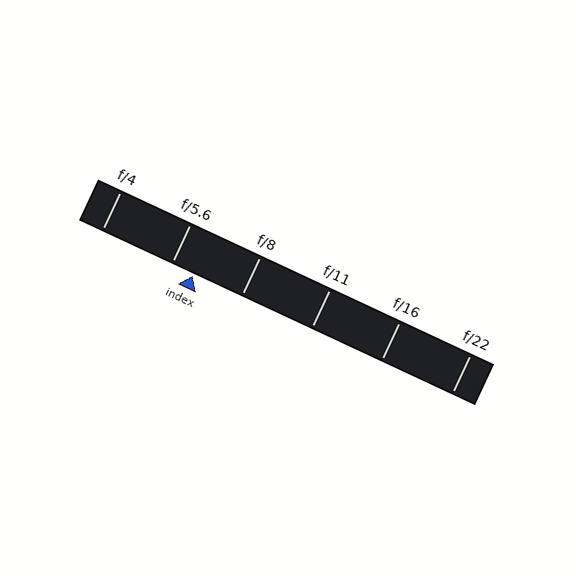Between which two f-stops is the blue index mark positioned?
The index mark is between f/5.6 and f/8.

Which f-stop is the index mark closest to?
The index mark is closest to f/5.6.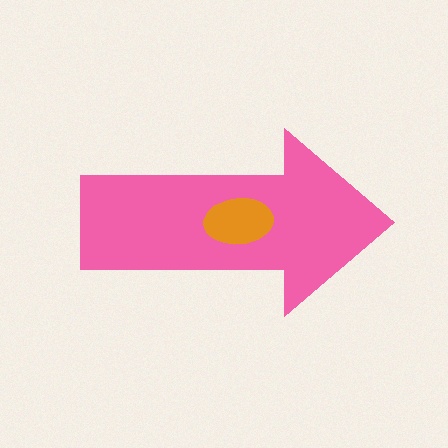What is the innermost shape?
The orange ellipse.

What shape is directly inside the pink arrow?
The orange ellipse.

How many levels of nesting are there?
2.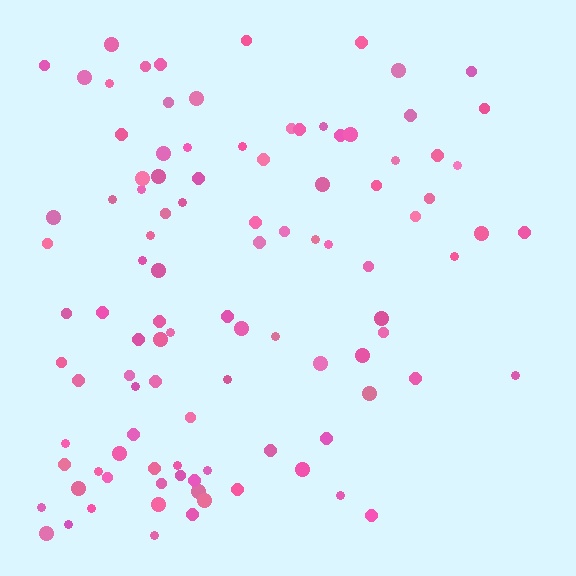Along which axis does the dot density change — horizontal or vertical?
Horizontal.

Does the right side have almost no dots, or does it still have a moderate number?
Still a moderate number, just noticeably fewer than the left.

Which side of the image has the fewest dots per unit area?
The right.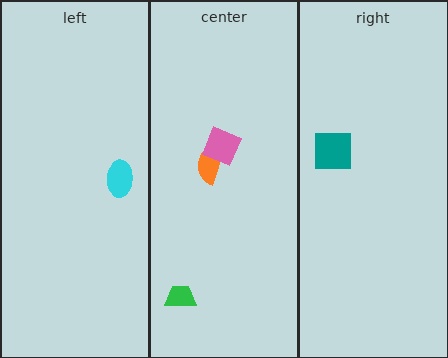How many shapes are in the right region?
1.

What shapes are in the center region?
The orange semicircle, the green trapezoid, the pink diamond.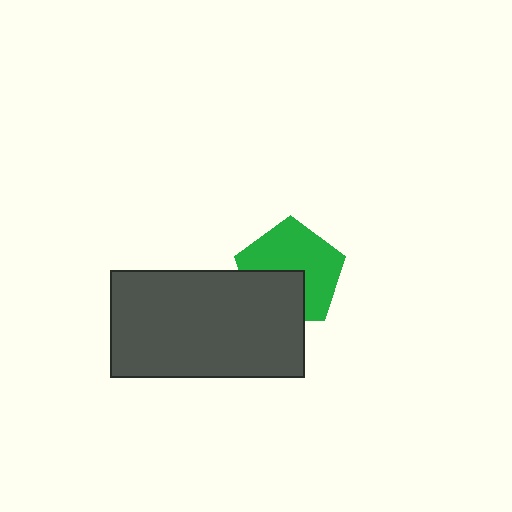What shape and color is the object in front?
The object in front is a dark gray rectangle.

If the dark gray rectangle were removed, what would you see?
You would see the complete green pentagon.